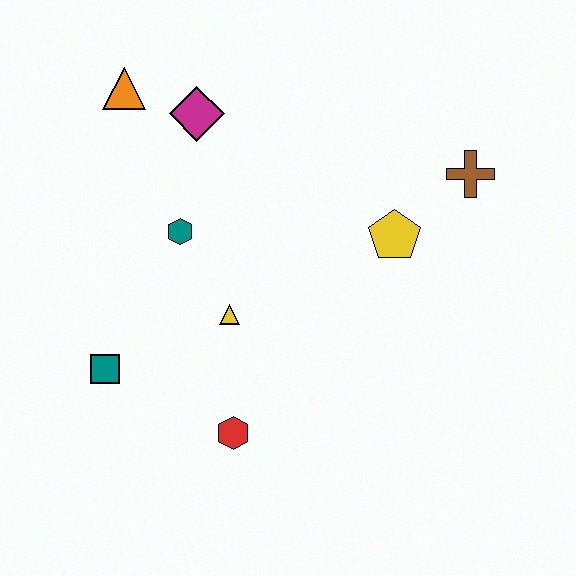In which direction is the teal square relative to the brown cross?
The teal square is to the left of the brown cross.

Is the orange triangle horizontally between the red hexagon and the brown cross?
No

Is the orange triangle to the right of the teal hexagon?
No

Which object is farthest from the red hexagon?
The orange triangle is farthest from the red hexagon.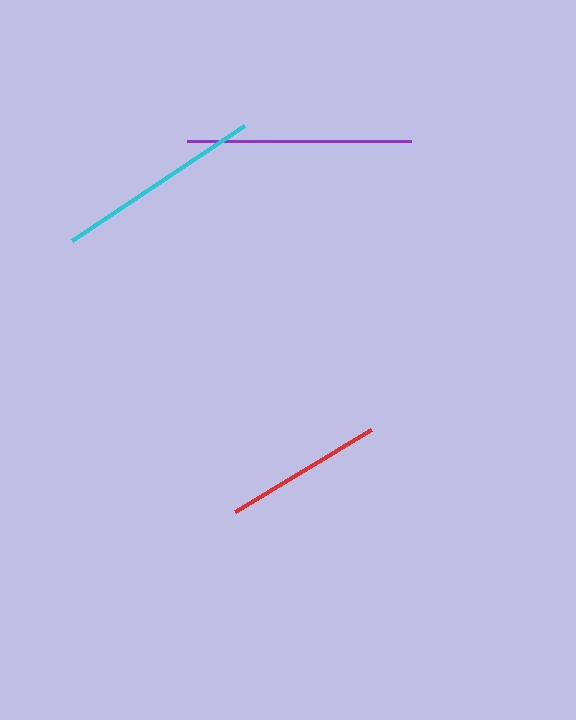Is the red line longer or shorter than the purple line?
The purple line is longer than the red line.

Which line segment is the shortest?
The red line is the shortest at approximately 159 pixels.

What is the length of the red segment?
The red segment is approximately 159 pixels long.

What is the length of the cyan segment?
The cyan segment is approximately 207 pixels long.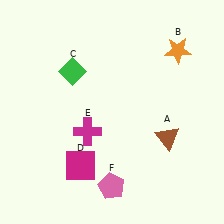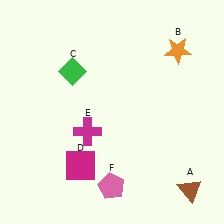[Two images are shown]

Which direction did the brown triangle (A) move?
The brown triangle (A) moved down.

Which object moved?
The brown triangle (A) moved down.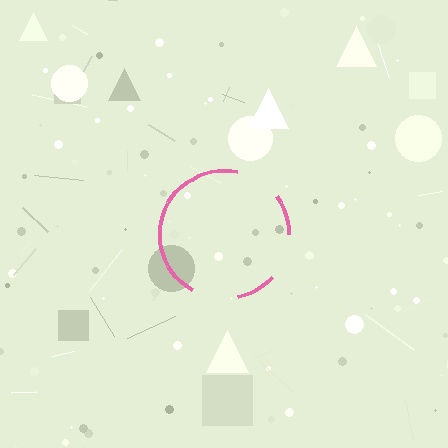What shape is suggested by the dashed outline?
The dashed outline suggests a circle.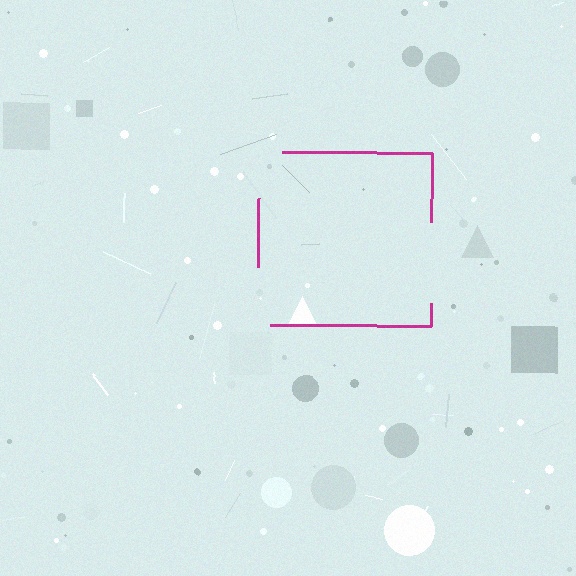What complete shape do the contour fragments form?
The contour fragments form a square.